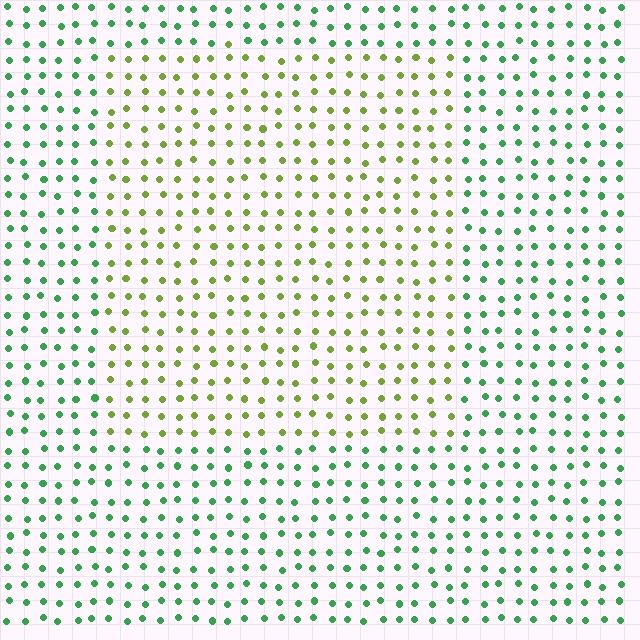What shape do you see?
I see a rectangle.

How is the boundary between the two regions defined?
The boundary is defined purely by a slight shift in hue (about 46 degrees). Spacing, size, and orientation are identical on both sides.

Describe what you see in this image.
The image is filled with small green elements in a uniform arrangement. A rectangle-shaped region is visible where the elements are tinted to a slightly different hue, forming a subtle color boundary.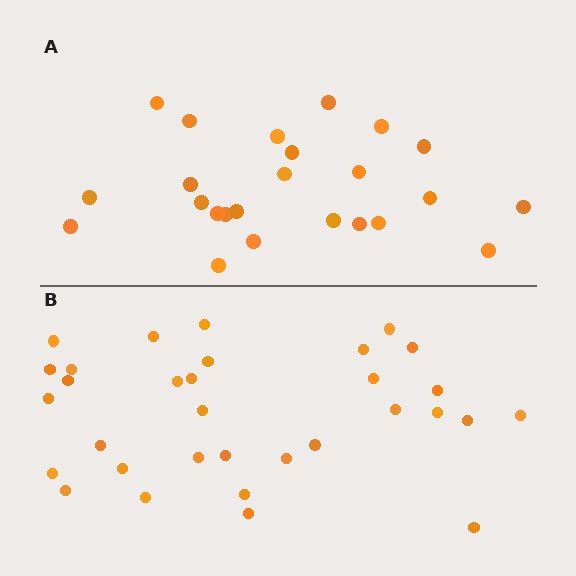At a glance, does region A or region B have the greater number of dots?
Region B (the bottom region) has more dots.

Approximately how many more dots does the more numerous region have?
Region B has roughly 8 or so more dots than region A.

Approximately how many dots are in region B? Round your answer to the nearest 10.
About 30 dots. (The exact count is 32, which rounds to 30.)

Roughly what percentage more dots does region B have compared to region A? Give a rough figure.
About 35% more.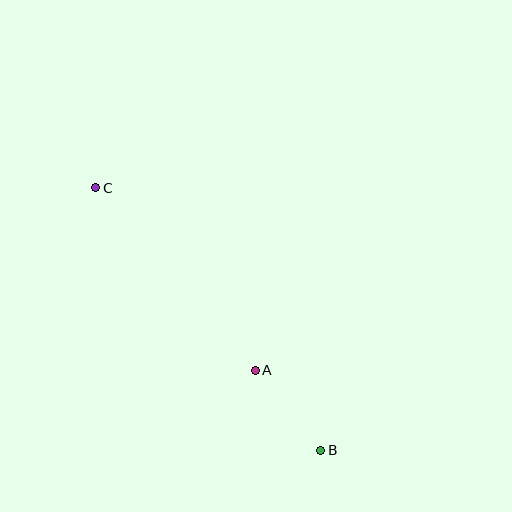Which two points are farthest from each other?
Points B and C are farthest from each other.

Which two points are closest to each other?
Points A and B are closest to each other.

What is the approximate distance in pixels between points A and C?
The distance between A and C is approximately 243 pixels.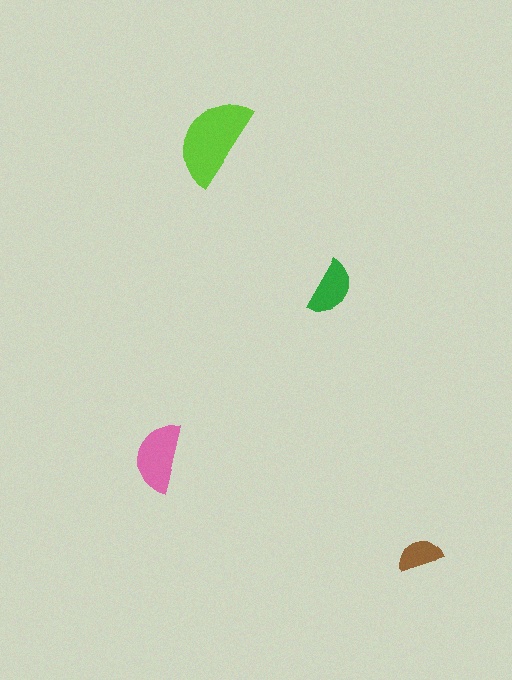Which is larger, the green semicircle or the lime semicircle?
The lime one.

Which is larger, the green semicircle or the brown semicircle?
The green one.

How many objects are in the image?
There are 4 objects in the image.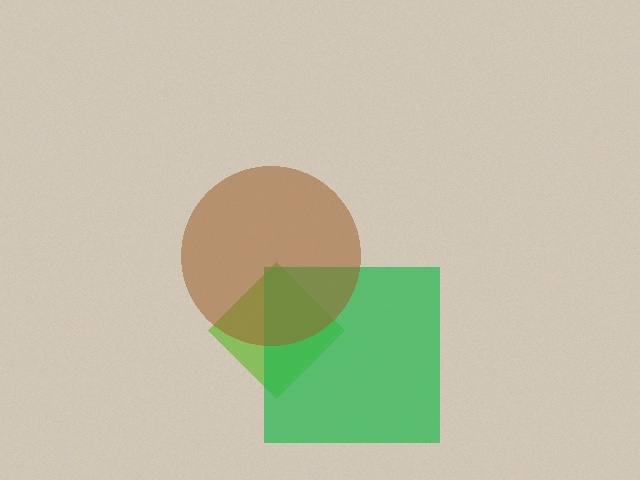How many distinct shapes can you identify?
There are 3 distinct shapes: a lime diamond, a green square, a brown circle.